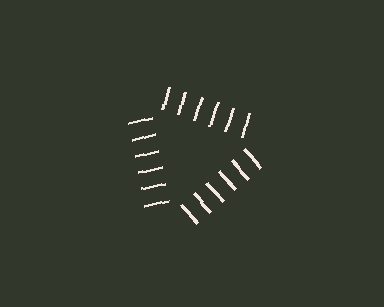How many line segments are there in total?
18 — 6 along each of the 3 edges.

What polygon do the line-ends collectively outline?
An illusory triangle — the line segments terminate on its edges but no continuous stroke is drawn.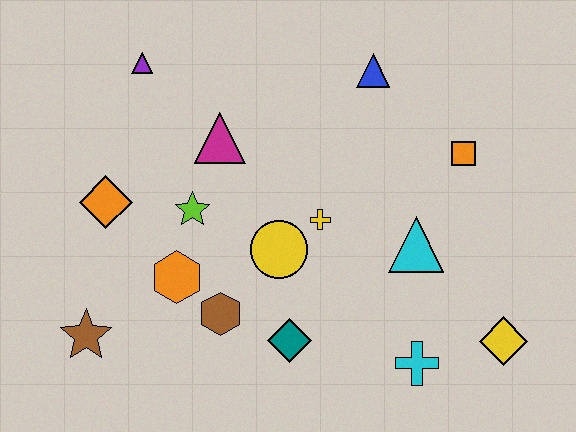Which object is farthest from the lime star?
The yellow diamond is farthest from the lime star.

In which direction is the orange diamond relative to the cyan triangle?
The orange diamond is to the left of the cyan triangle.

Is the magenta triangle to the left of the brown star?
No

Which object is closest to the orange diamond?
The lime star is closest to the orange diamond.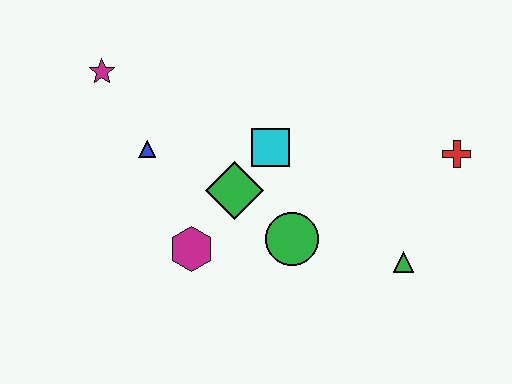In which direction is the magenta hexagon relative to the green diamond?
The magenta hexagon is below the green diamond.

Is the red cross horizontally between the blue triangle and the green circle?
No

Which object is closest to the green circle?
The green diamond is closest to the green circle.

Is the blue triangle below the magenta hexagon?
No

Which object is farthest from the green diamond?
The red cross is farthest from the green diamond.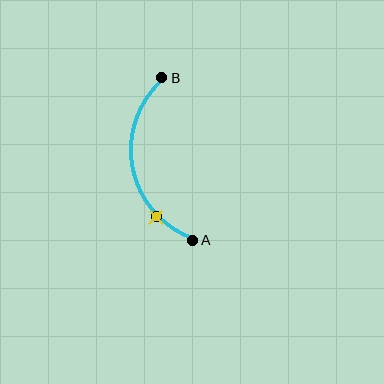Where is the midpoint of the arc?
The arc midpoint is the point on the curve farthest from the straight line joining A and B. It sits to the left of that line.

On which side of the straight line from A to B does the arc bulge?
The arc bulges to the left of the straight line connecting A and B.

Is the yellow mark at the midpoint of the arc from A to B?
No. The yellow mark lies on the arc but is closer to endpoint A. The arc midpoint would be at the point on the curve equidistant along the arc from both A and B.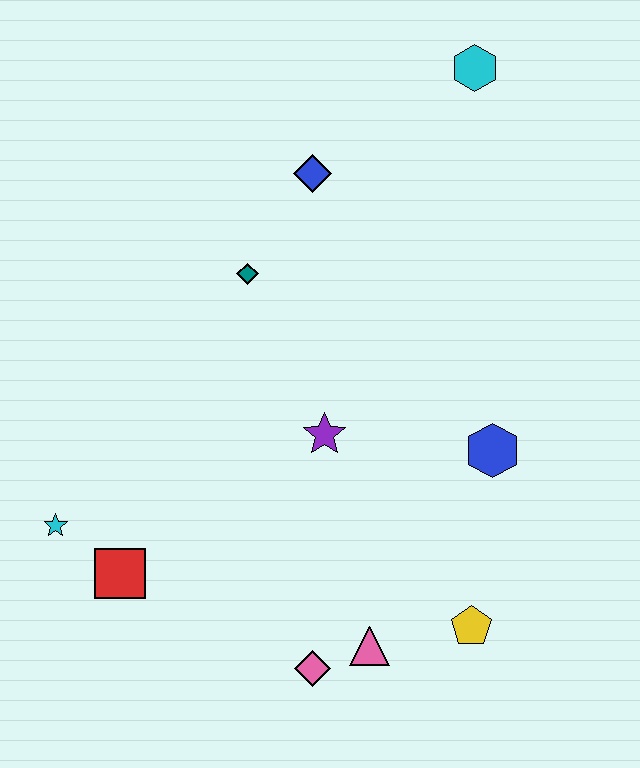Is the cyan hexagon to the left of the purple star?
No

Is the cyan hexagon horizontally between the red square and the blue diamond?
No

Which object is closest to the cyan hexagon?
The blue diamond is closest to the cyan hexagon.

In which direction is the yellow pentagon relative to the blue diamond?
The yellow pentagon is below the blue diamond.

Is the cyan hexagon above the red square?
Yes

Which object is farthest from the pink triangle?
The cyan hexagon is farthest from the pink triangle.